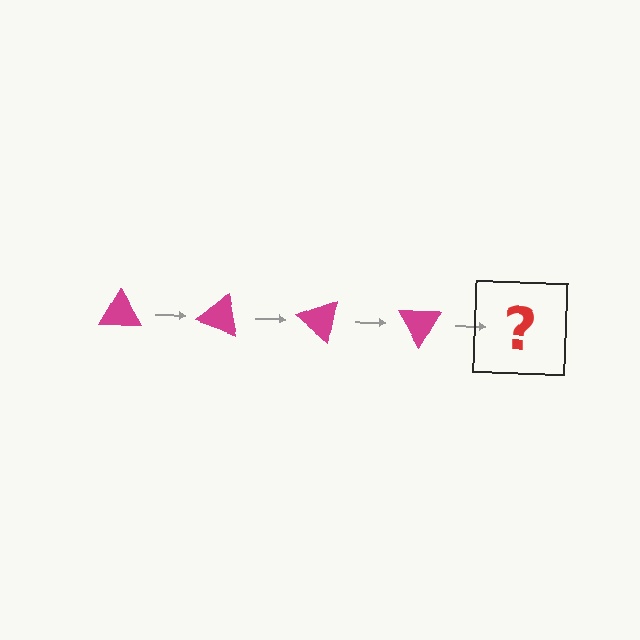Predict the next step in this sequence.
The next step is a magenta triangle rotated 80 degrees.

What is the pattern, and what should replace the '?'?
The pattern is that the triangle rotates 20 degrees each step. The '?' should be a magenta triangle rotated 80 degrees.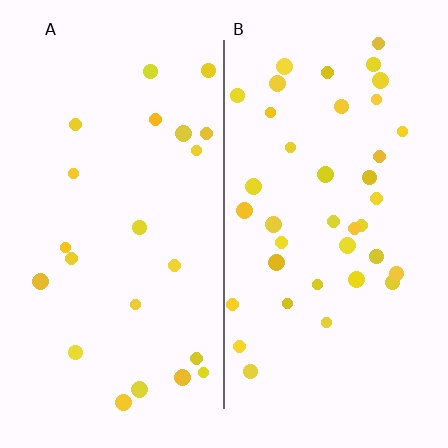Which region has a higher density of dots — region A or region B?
B (the right).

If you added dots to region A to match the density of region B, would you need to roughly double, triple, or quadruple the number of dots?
Approximately double.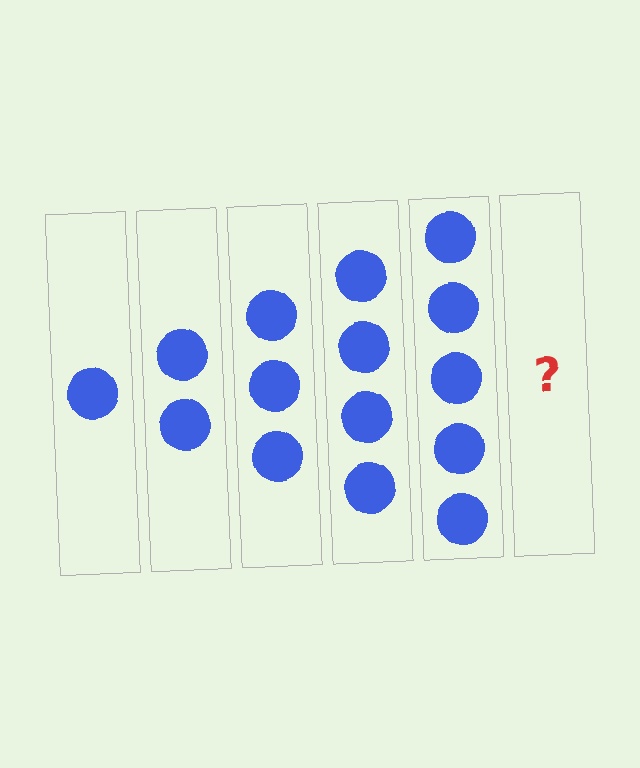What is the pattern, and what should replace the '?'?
The pattern is that each step adds one more circle. The '?' should be 6 circles.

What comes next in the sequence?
The next element should be 6 circles.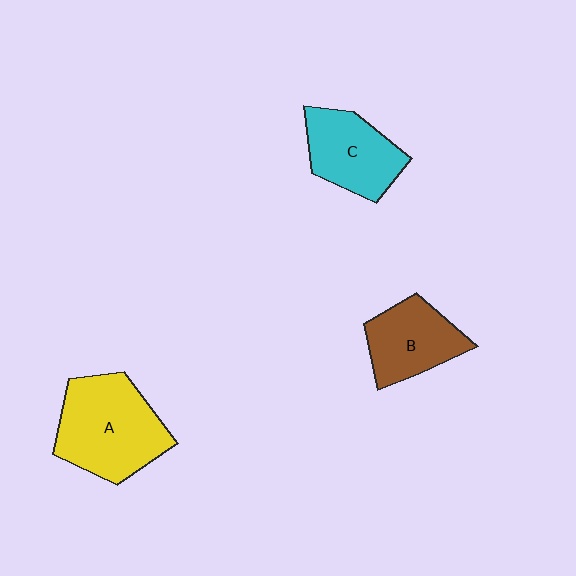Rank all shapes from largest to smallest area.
From largest to smallest: A (yellow), C (cyan), B (brown).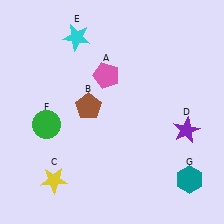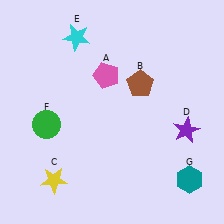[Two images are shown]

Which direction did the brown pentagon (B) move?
The brown pentagon (B) moved right.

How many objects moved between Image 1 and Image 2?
1 object moved between the two images.